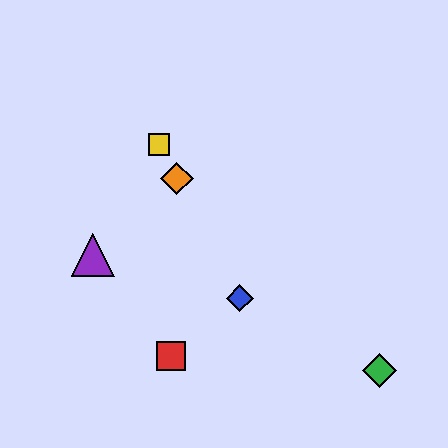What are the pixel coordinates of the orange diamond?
The orange diamond is at (177, 179).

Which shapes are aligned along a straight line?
The blue diamond, the yellow square, the orange diamond are aligned along a straight line.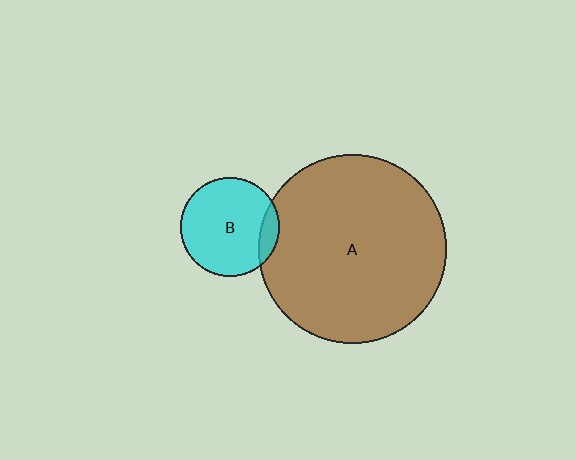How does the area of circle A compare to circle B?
Approximately 3.6 times.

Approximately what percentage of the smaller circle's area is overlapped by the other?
Approximately 10%.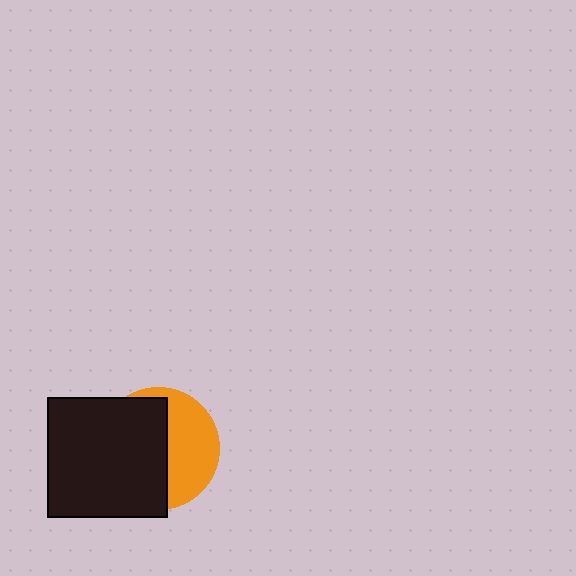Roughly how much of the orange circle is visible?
A small part of it is visible (roughly 44%).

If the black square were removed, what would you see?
You would see the complete orange circle.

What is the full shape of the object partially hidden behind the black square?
The partially hidden object is an orange circle.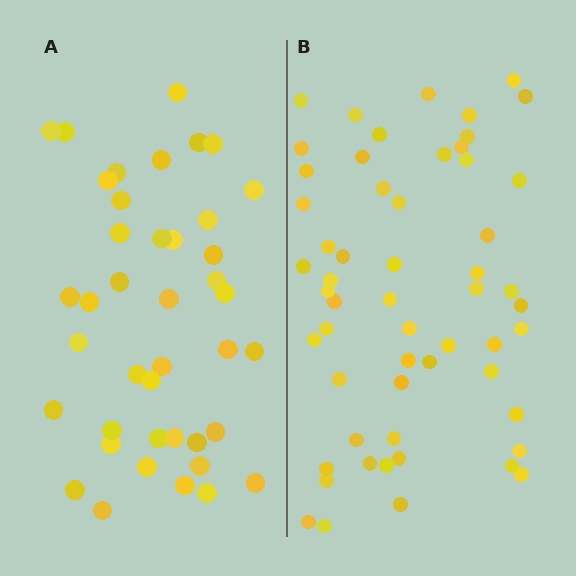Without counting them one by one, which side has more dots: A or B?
Region B (the right region) has more dots.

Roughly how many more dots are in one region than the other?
Region B has approximately 15 more dots than region A.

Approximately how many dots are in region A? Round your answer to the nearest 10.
About 40 dots. (The exact count is 41, which rounds to 40.)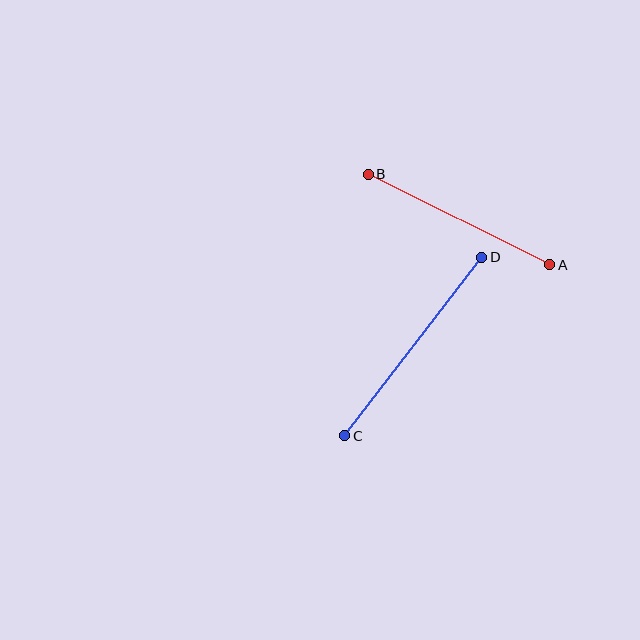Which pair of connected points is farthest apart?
Points C and D are farthest apart.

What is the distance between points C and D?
The distance is approximately 225 pixels.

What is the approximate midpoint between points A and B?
The midpoint is at approximately (459, 220) pixels.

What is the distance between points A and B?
The distance is approximately 202 pixels.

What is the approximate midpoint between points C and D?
The midpoint is at approximately (413, 346) pixels.